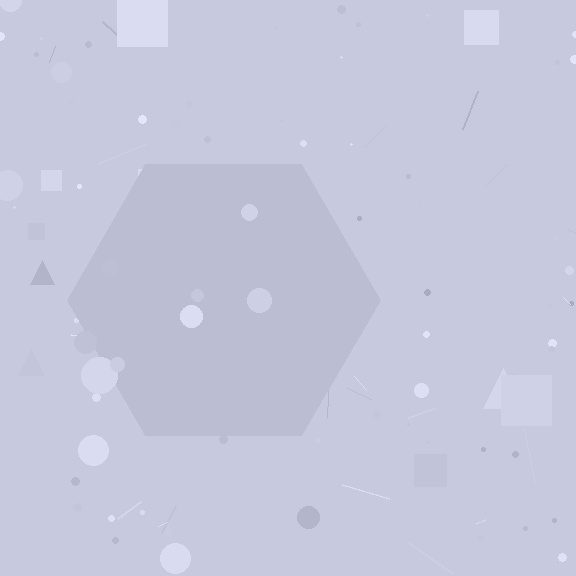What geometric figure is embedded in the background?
A hexagon is embedded in the background.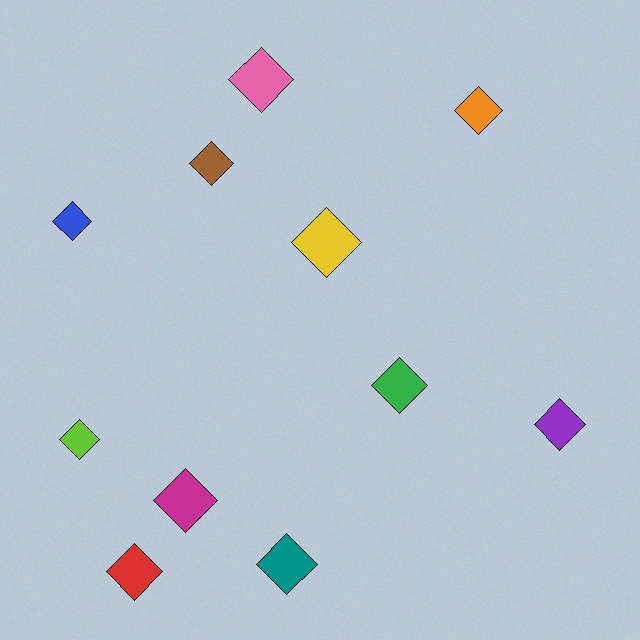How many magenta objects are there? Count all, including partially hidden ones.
There is 1 magenta object.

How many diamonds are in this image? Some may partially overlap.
There are 11 diamonds.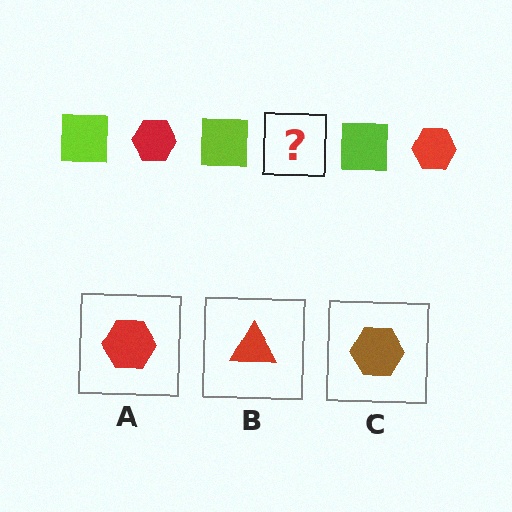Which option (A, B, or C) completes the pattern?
A.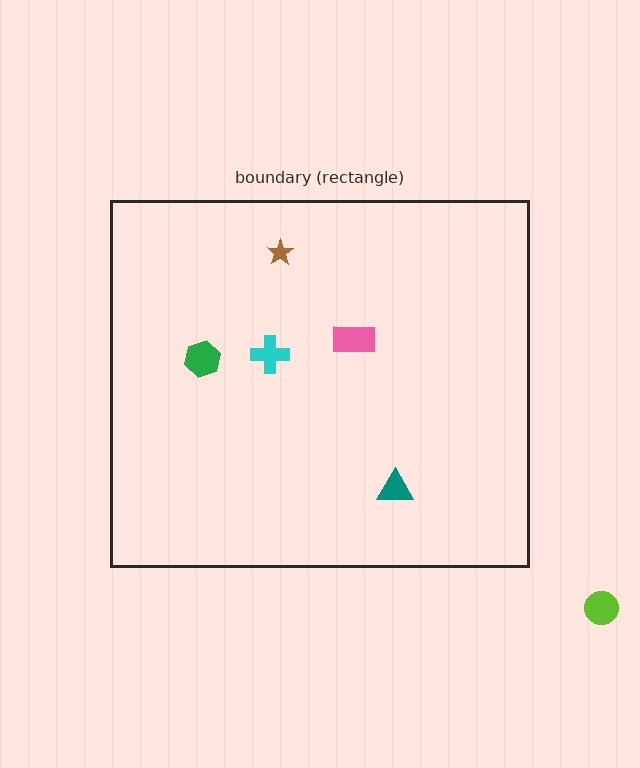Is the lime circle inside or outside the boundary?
Outside.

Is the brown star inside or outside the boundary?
Inside.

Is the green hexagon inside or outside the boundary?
Inside.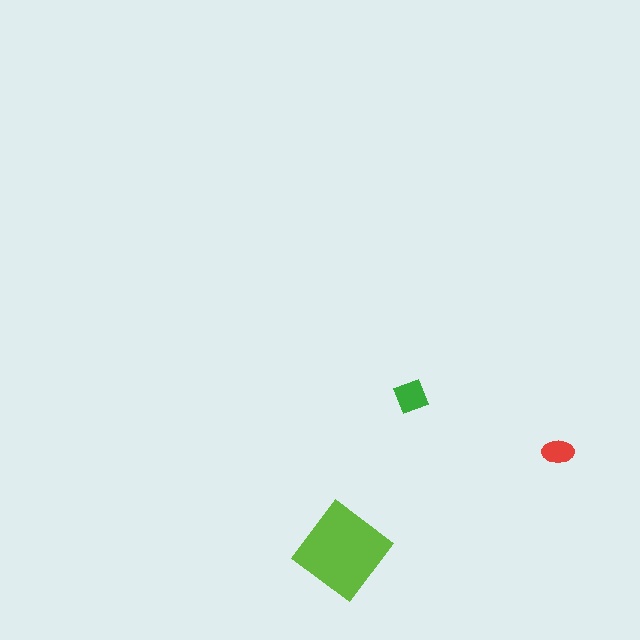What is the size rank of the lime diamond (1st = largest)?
1st.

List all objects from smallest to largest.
The red ellipse, the green square, the lime diamond.